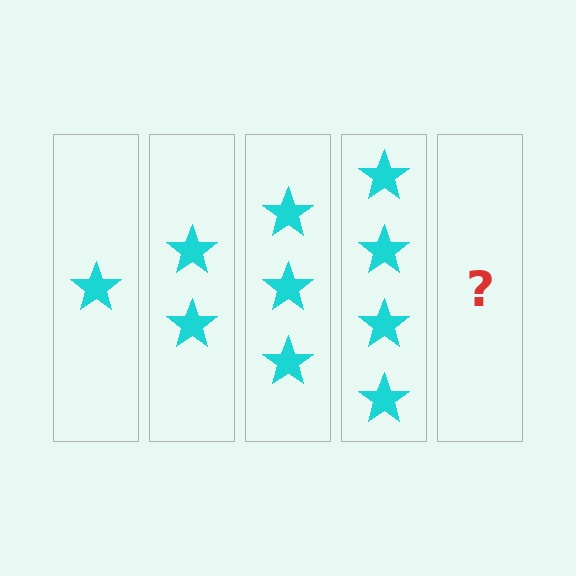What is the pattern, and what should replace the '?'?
The pattern is that each step adds one more star. The '?' should be 5 stars.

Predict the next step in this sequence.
The next step is 5 stars.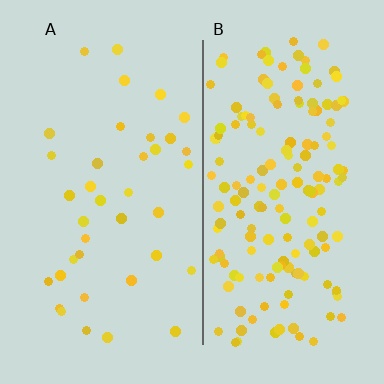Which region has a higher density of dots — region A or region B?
B (the right).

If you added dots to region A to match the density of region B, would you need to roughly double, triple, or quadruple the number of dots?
Approximately quadruple.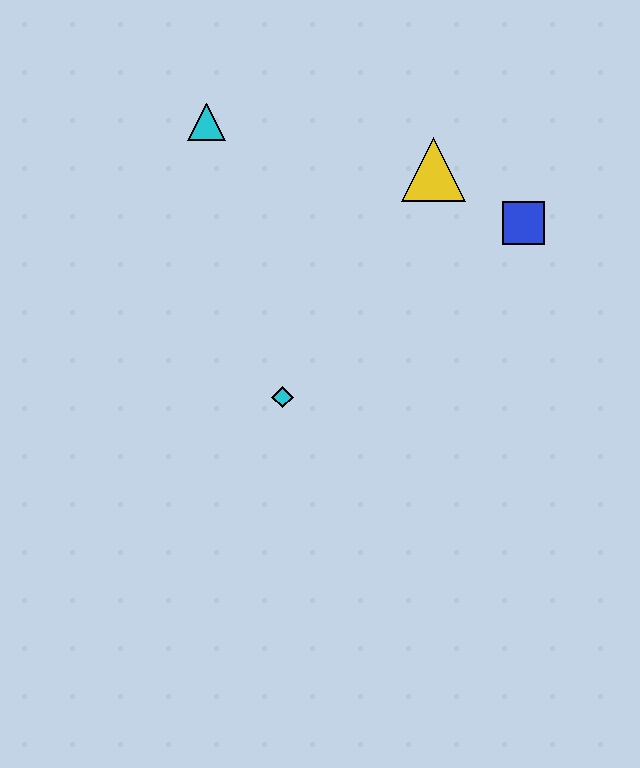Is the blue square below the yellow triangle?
Yes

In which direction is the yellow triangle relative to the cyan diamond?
The yellow triangle is above the cyan diamond.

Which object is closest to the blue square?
The yellow triangle is closest to the blue square.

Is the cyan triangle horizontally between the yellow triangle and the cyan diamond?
No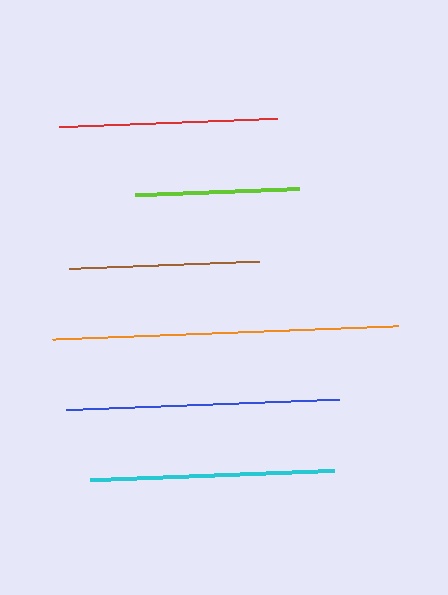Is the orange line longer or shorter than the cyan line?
The orange line is longer than the cyan line.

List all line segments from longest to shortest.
From longest to shortest: orange, blue, cyan, red, brown, lime.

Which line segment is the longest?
The orange line is the longest at approximately 346 pixels.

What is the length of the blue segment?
The blue segment is approximately 273 pixels long.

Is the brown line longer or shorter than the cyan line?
The cyan line is longer than the brown line.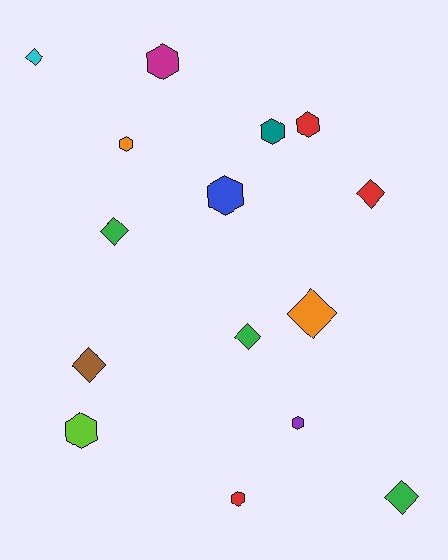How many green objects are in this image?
There are 3 green objects.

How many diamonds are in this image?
There are 7 diamonds.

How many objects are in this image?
There are 15 objects.